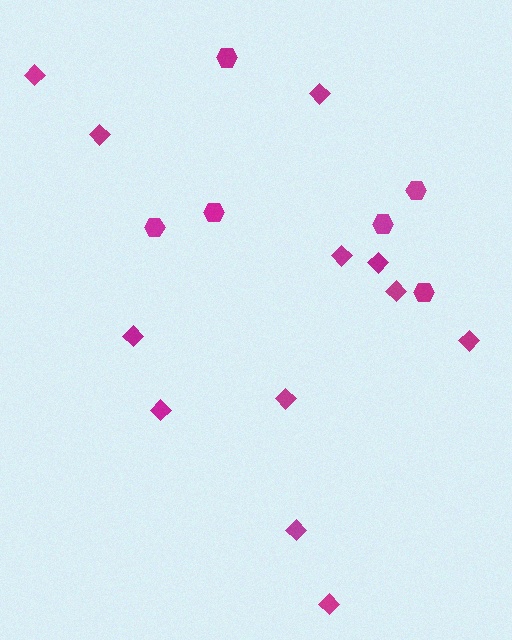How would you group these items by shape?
There are 2 groups: one group of diamonds (12) and one group of hexagons (6).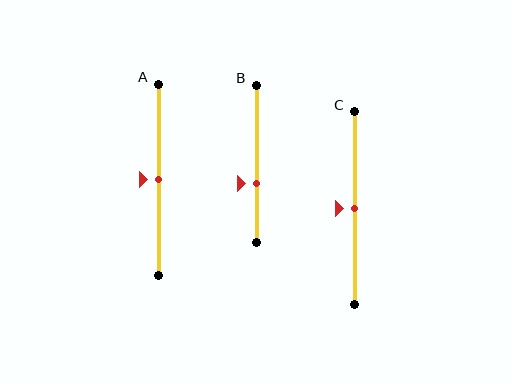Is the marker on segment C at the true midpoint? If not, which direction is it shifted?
Yes, the marker on segment C is at the true midpoint.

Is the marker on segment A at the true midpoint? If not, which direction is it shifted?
Yes, the marker on segment A is at the true midpoint.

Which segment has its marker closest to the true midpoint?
Segment A has its marker closest to the true midpoint.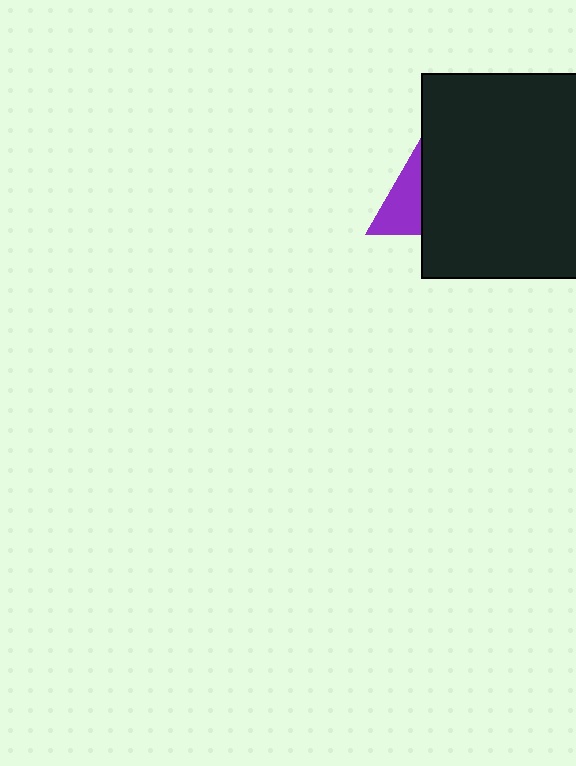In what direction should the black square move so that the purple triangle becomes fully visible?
The black square should move right. That is the shortest direction to clear the overlap and leave the purple triangle fully visible.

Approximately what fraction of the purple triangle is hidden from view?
Roughly 56% of the purple triangle is hidden behind the black square.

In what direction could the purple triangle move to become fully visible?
The purple triangle could move left. That would shift it out from behind the black square entirely.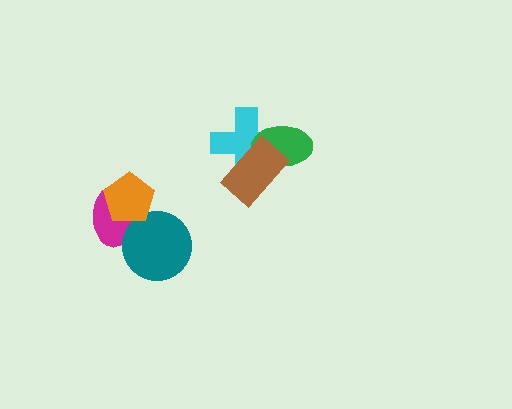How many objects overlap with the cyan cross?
2 objects overlap with the cyan cross.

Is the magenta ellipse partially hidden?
Yes, it is partially covered by another shape.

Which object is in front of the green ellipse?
The brown rectangle is in front of the green ellipse.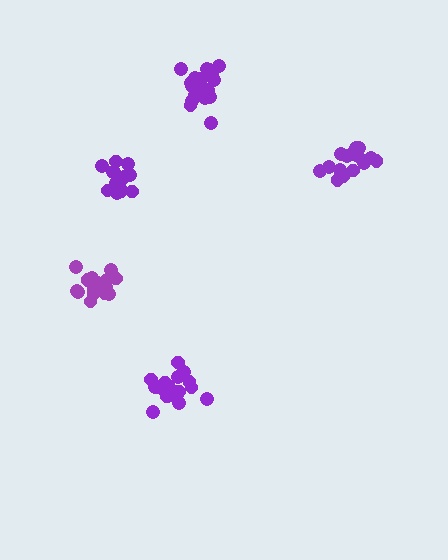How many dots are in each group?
Group 1: 15 dots, Group 2: 18 dots, Group 3: 16 dots, Group 4: 17 dots, Group 5: 21 dots (87 total).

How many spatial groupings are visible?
There are 5 spatial groupings.